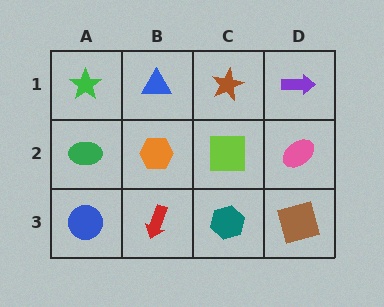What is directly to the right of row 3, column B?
A teal hexagon.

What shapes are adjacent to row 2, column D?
A purple arrow (row 1, column D), a brown square (row 3, column D), a lime square (row 2, column C).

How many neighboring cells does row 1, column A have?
2.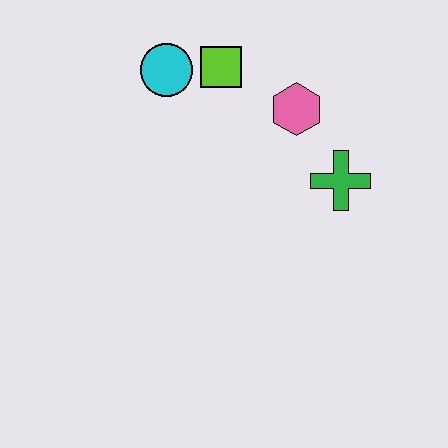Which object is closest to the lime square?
The cyan circle is closest to the lime square.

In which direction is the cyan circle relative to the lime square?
The cyan circle is to the left of the lime square.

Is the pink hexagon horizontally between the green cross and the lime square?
Yes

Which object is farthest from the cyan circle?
The green cross is farthest from the cyan circle.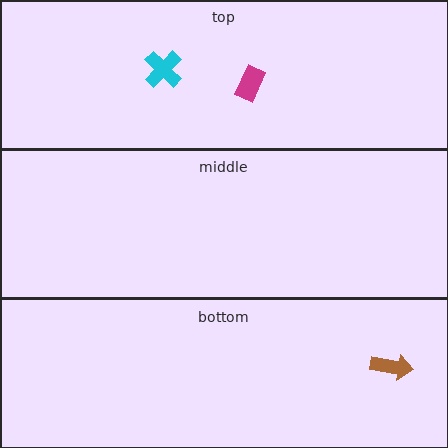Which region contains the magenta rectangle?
The top region.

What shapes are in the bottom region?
The brown arrow.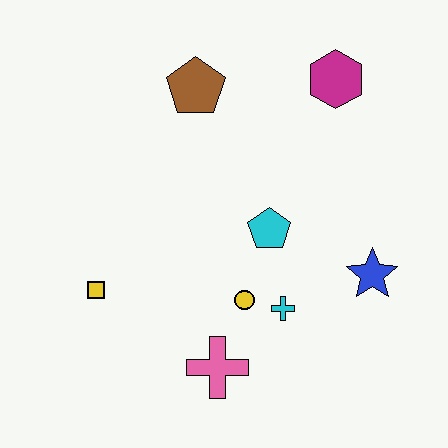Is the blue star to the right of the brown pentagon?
Yes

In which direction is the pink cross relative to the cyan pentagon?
The pink cross is below the cyan pentagon.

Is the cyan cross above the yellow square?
No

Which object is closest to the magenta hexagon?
The brown pentagon is closest to the magenta hexagon.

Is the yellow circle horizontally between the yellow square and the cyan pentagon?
Yes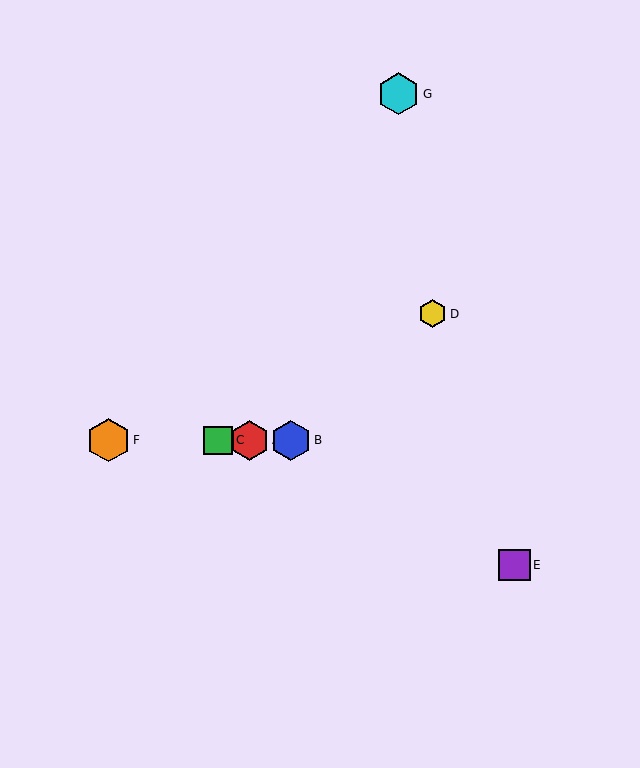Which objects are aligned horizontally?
Objects A, B, C, F are aligned horizontally.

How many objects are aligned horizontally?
4 objects (A, B, C, F) are aligned horizontally.